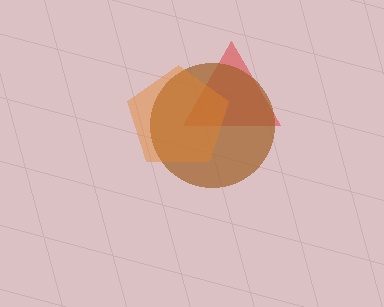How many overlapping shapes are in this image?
There are 3 overlapping shapes in the image.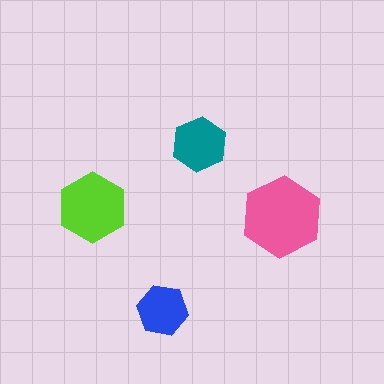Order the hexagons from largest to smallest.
the pink one, the lime one, the teal one, the blue one.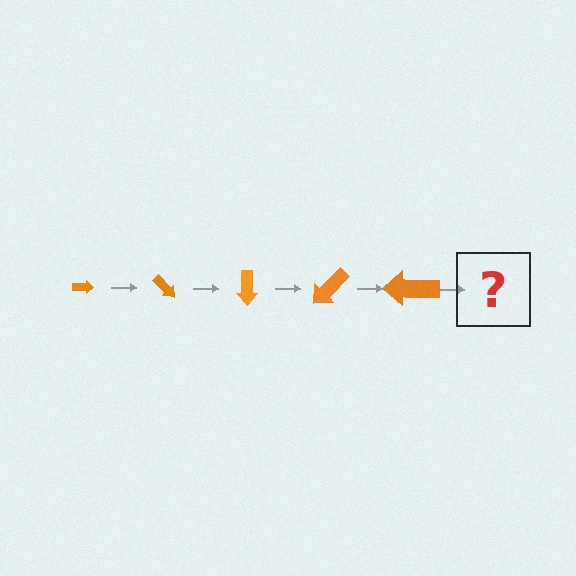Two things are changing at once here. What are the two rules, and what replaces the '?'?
The two rules are that the arrow grows larger each step and it rotates 45 degrees each step. The '?' should be an arrow, larger than the previous one and rotated 225 degrees from the start.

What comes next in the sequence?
The next element should be an arrow, larger than the previous one and rotated 225 degrees from the start.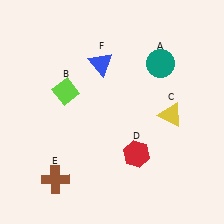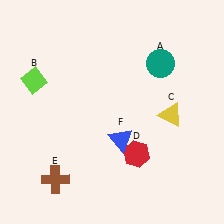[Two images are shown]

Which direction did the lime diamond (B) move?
The lime diamond (B) moved left.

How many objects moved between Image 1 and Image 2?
2 objects moved between the two images.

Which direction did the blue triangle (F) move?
The blue triangle (F) moved down.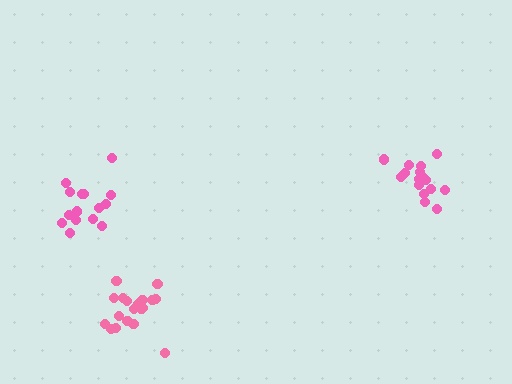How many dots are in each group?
Group 1: 15 dots, Group 2: 19 dots, Group 3: 16 dots (50 total).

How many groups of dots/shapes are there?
There are 3 groups.